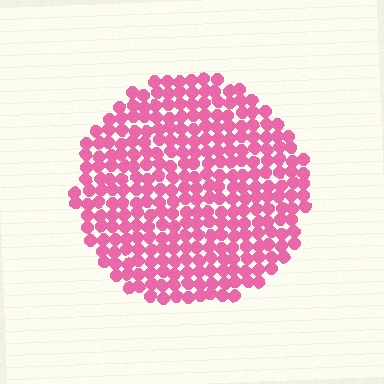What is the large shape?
The large shape is a circle.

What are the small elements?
The small elements are circles.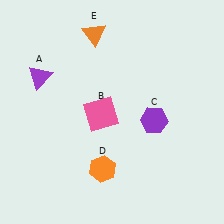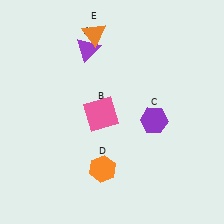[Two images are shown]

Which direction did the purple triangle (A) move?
The purple triangle (A) moved right.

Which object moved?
The purple triangle (A) moved right.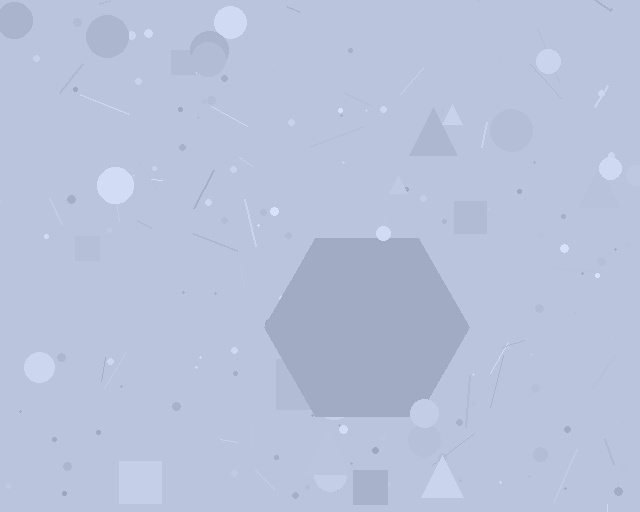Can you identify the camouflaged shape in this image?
The camouflaged shape is a hexagon.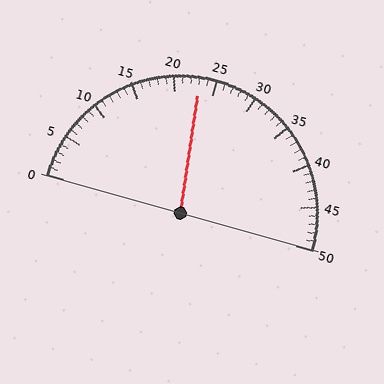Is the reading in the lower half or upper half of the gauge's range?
The reading is in the lower half of the range (0 to 50).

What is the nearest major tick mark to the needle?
The nearest major tick mark is 25.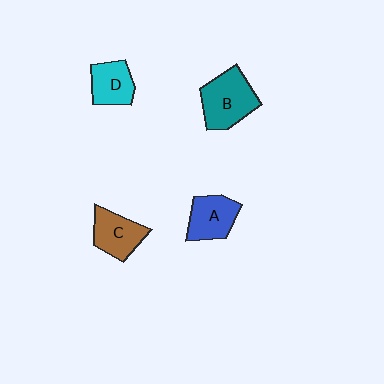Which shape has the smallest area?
Shape D (cyan).